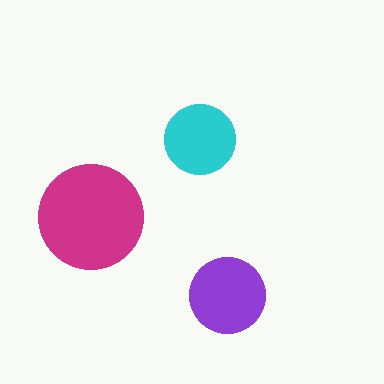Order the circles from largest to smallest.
the magenta one, the purple one, the cyan one.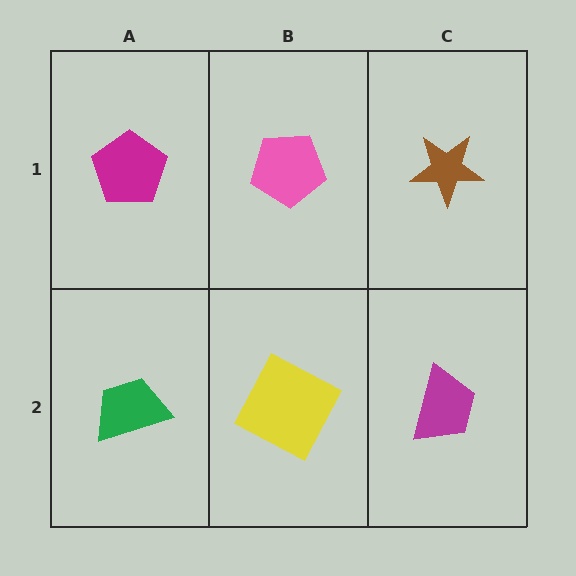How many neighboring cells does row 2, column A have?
2.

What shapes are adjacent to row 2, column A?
A magenta pentagon (row 1, column A), a yellow square (row 2, column B).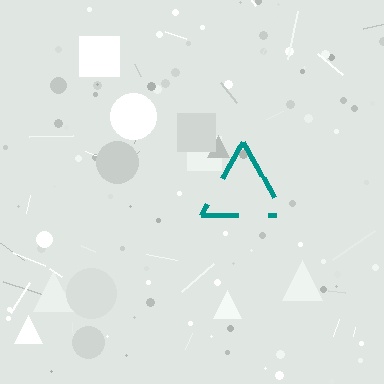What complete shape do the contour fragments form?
The contour fragments form a triangle.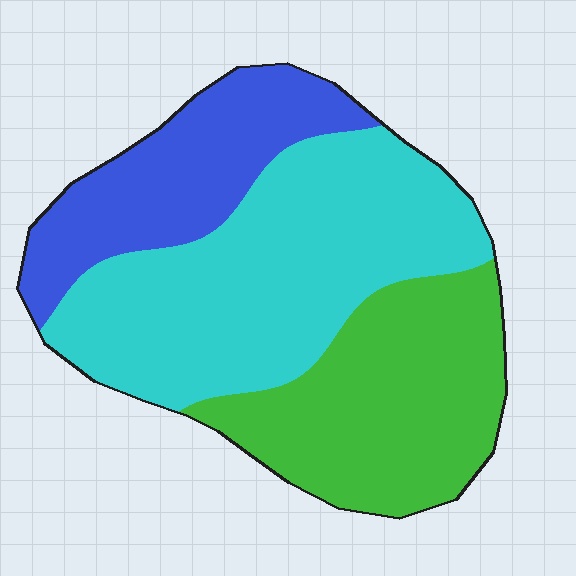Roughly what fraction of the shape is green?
Green takes up between a quarter and a half of the shape.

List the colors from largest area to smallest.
From largest to smallest: cyan, green, blue.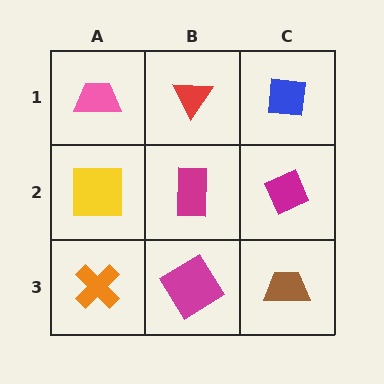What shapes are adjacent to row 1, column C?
A magenta diamond (row 2, column C), a red triangle (row 1, column B).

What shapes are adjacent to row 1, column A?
A yellow square (row 2, column A), a red triangle (row 1, column B).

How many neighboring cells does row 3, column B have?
3.